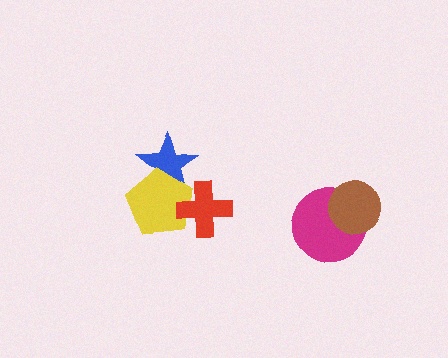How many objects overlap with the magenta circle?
1 object overlaps with the magenta circle.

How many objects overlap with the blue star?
1 object overlaps with the blue star.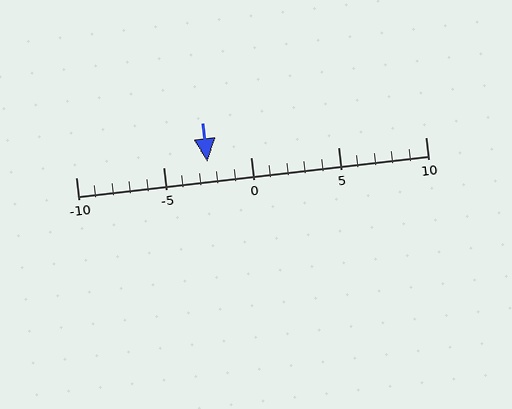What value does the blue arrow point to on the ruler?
The blue arrow points to approximately -2.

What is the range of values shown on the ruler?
The ruler shows values from -10 to 10.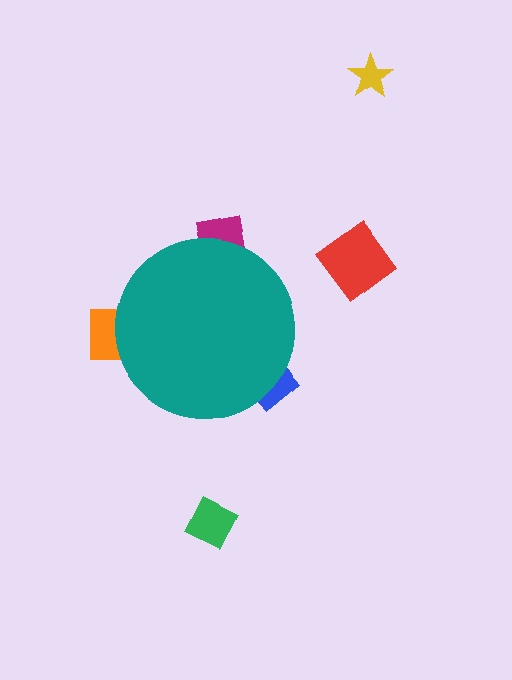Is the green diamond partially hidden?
No, the green diamond is fully visible.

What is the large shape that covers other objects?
A teal circle.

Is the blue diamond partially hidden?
Yes, the blue diamond is partially hidden behind the teal circle.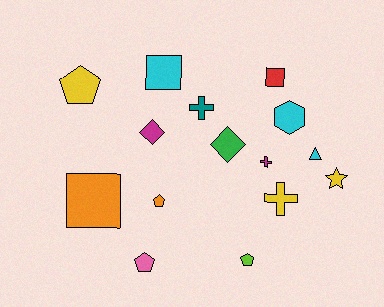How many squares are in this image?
There are 3 squares.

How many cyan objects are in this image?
There are 3 cyan objects.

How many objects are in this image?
There are 15 objects.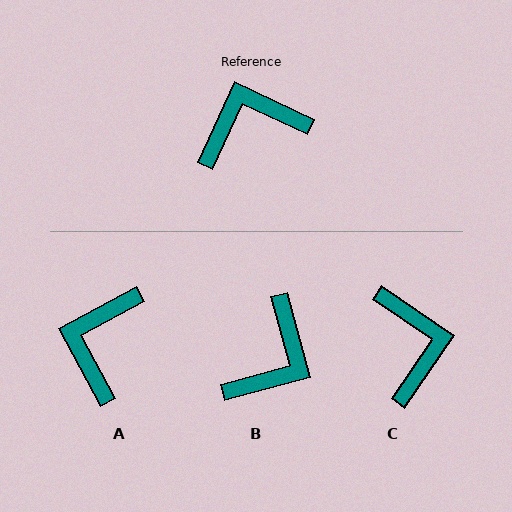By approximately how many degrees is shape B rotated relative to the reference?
Approximately 140 degrees clockwise.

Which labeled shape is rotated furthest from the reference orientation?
B, about 140 degrees away.